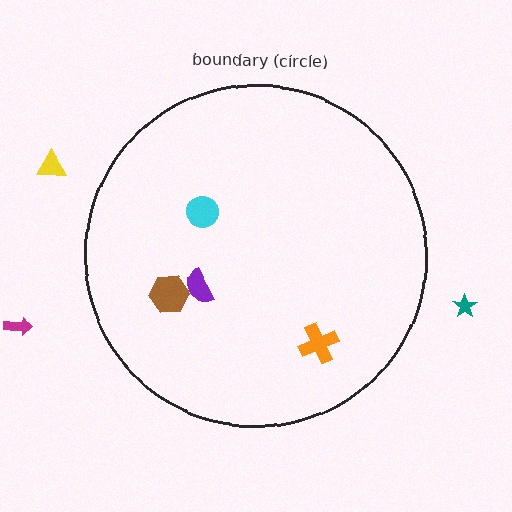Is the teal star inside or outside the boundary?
Outside.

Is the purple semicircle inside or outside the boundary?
Inside.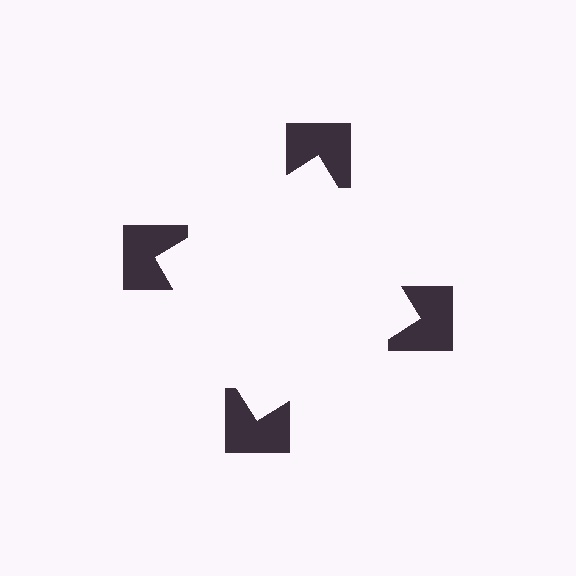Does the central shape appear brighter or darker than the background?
It typically appears slightly brighter than the background, even though no actual brightness change is drawn.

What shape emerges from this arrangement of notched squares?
An illusory square — its edges are inferred from the aligned wedge cuts in the notched squares, not physically drawn.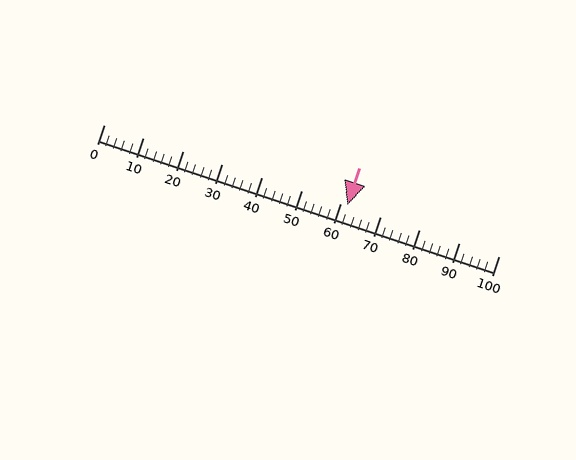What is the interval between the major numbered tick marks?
The major tick marks are spaced 10 units apart.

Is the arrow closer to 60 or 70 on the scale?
The arrow is closer to 60.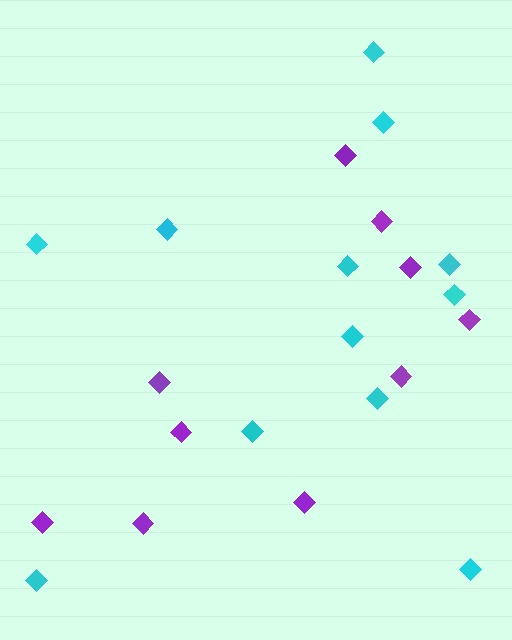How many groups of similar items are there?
There are 2 groups: one group of purple diamonds (10) and one group of cyan diamonds (12).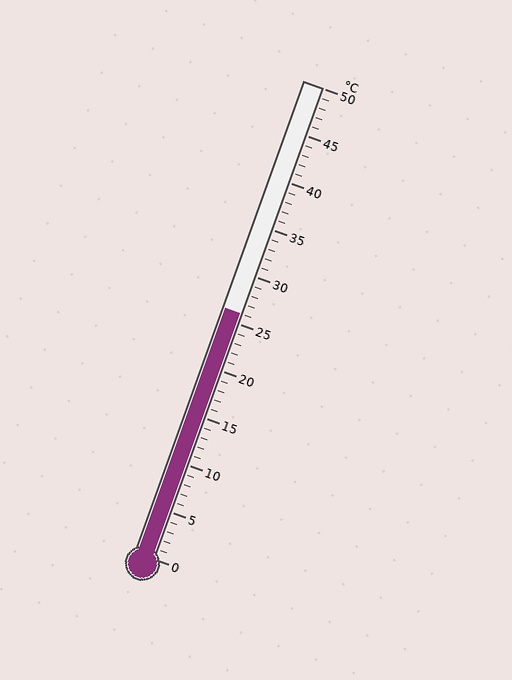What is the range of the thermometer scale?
The thermometer scale ranges from 0°C to 50°C.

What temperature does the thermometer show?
The thermometer shows approximately 26°C.